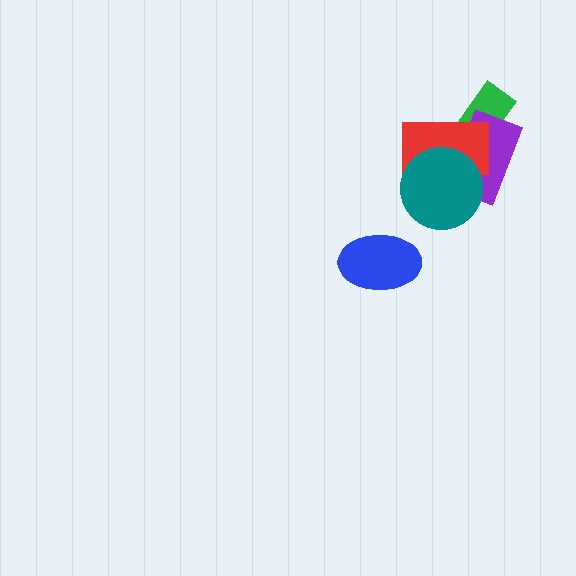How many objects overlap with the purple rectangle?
3 objects overlap with the purple rectangle.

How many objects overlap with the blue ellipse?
0 objects overlap with the blue ellipse.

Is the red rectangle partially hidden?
Yes, it is partially covered by another shape.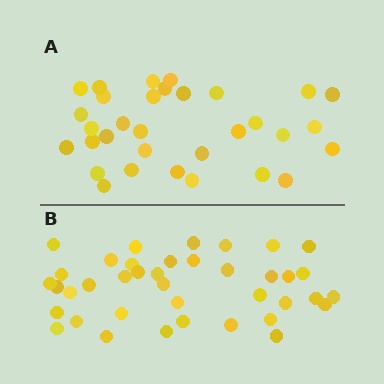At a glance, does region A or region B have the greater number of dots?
Region B (the bottom region) has more dots.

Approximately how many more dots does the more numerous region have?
Region B has roughly 8 or so more dots than region A.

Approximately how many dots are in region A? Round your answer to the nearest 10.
About 30 dots. (The exact count is 32, which rounds to 30.)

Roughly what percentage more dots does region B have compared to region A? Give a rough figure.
About 20% more.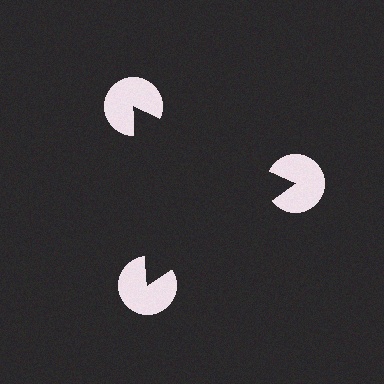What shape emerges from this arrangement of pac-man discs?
An illusory triangle — its edges are inferred from the aligned wedge cuts in the pac-man discs, not physically drawn.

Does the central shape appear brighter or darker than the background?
It typically appears slightly darker than the background, even though no actual brightness change is drawn.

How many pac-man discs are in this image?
There are 3 — one at each vertex of the illusory triangle.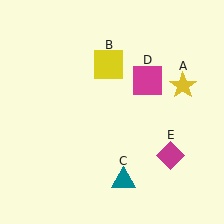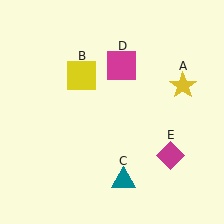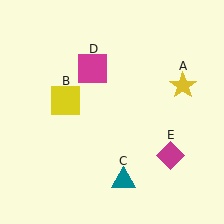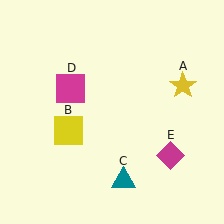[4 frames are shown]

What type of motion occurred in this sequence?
The yellow square (object B), magenta square (object D) rotated counterclockwise around the center of the scene.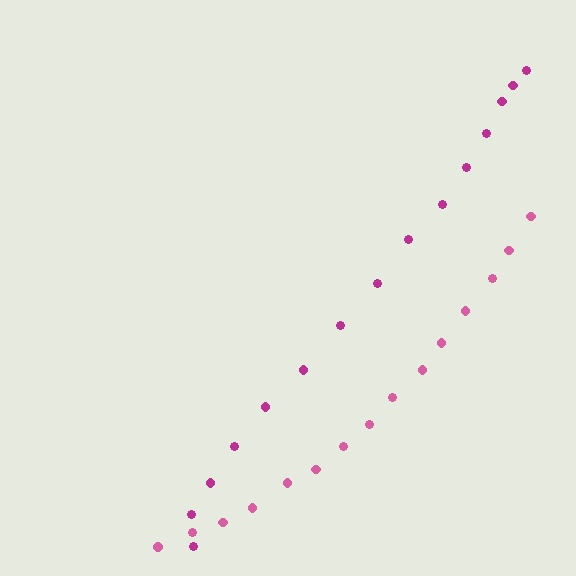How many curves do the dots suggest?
There are 2 distinct paths.